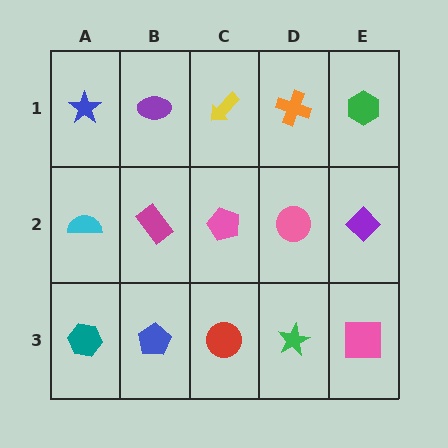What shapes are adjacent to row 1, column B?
A magenta rectangle (row 2, column B), a blue star (row 1, column A), a yellow arrow (row 1, column C).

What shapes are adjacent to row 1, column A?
A cyan semicircle (row 2, column A), a purple ellipse (row 1, column B).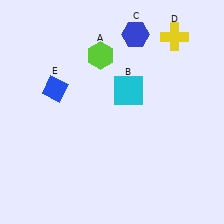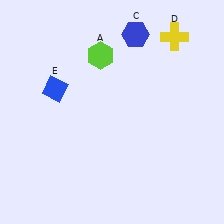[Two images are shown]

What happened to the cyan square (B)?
The cyan square (B) was removed in Image 2. It was in the top-right area of Image 1.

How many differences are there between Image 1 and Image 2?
There is 1 difference between the two images.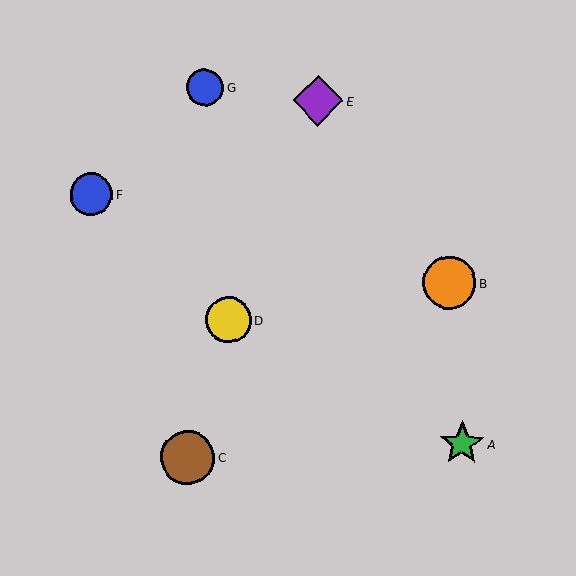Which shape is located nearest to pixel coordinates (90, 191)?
The blue circle (labeled F) at (91, 194) is nearest to that location.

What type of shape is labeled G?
Shape G is a blue circle.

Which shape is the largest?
The brown circle (labeled C) is the largest.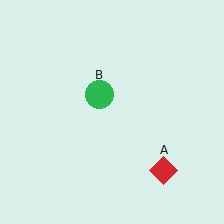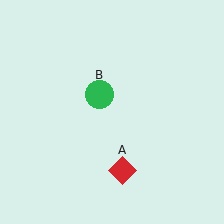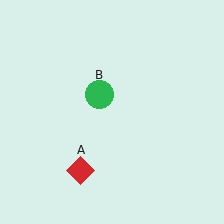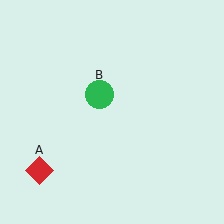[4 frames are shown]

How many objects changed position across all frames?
1 object changed position: red diamond (object A).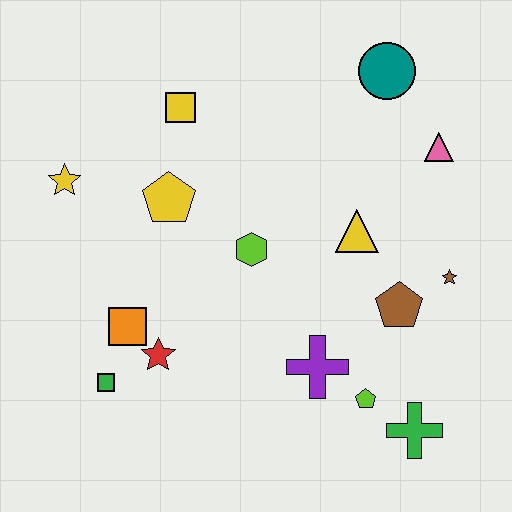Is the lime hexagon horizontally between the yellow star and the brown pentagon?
Yes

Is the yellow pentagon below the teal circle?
Yes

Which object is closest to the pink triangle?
The teal circle is closest to the pink triangle.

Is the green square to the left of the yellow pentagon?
Yes